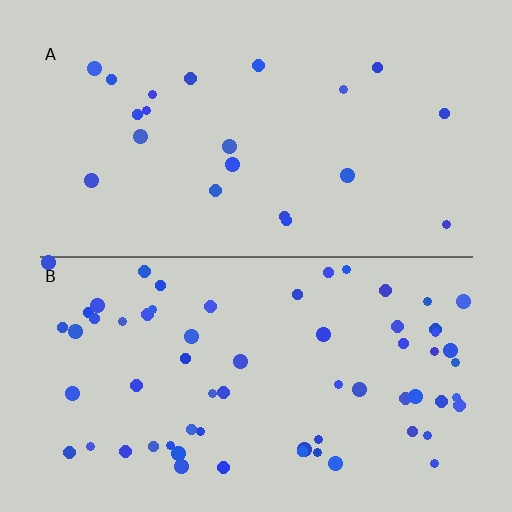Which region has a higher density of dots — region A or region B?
B (the bottom).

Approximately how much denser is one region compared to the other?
Approximately 3.1× — region B over region A.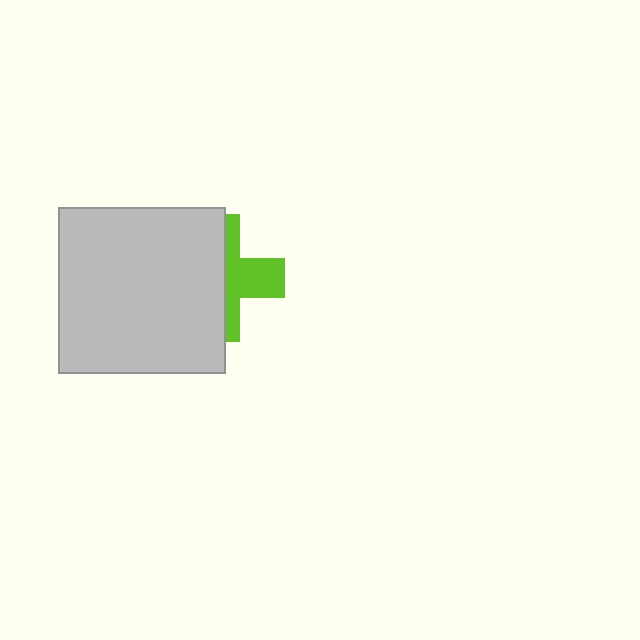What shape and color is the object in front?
The object in front is a light gray square.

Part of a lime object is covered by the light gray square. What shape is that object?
It is a cross.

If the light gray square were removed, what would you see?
You would see the complete lime cross.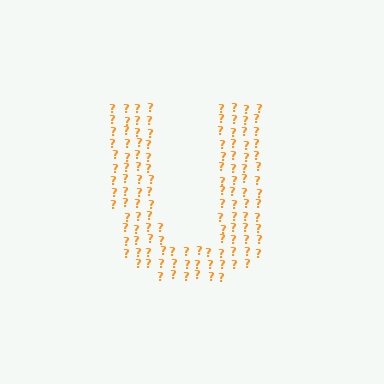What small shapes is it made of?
It is made of small question marks.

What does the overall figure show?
The overall figure shows the letter U.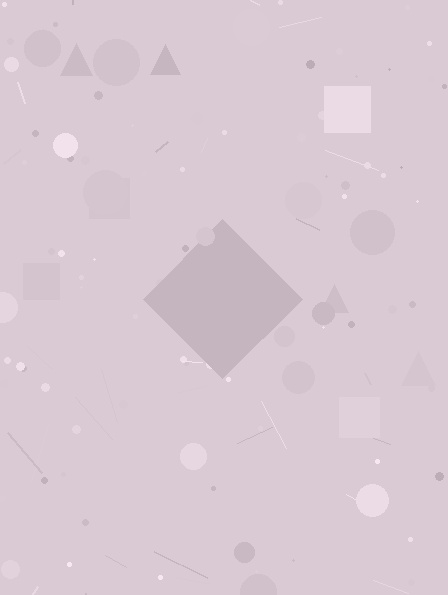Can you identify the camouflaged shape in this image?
The camouflaged shape is a diamond.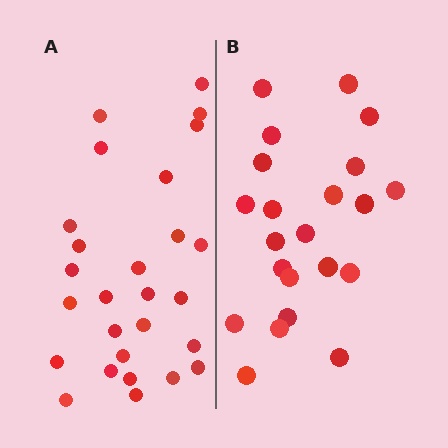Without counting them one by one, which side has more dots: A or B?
Region A (the left region) has more dots.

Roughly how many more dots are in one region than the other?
Region A has about 5 more dots than region B.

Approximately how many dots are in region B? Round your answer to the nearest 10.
About 20 dots. (The exact count is 22, which rounds to 20.)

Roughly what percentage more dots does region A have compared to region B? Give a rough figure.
About 25% more.